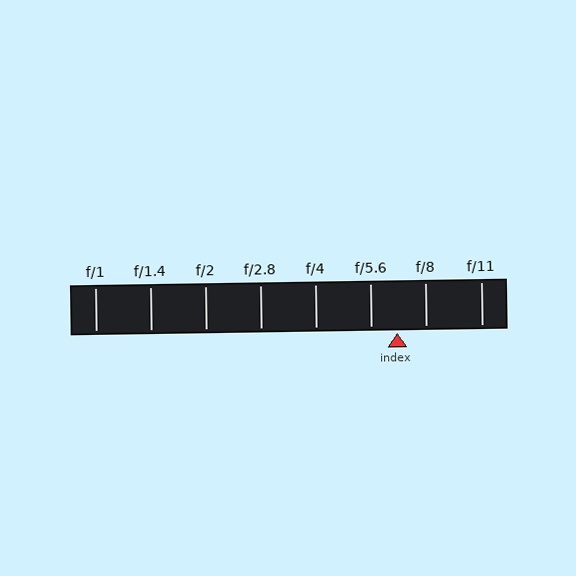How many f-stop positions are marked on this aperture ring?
There are 8 f-stop positions marked.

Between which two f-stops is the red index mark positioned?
The index mark is between f/5.6 and f/8.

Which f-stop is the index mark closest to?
The index mark is closest to f/5.6.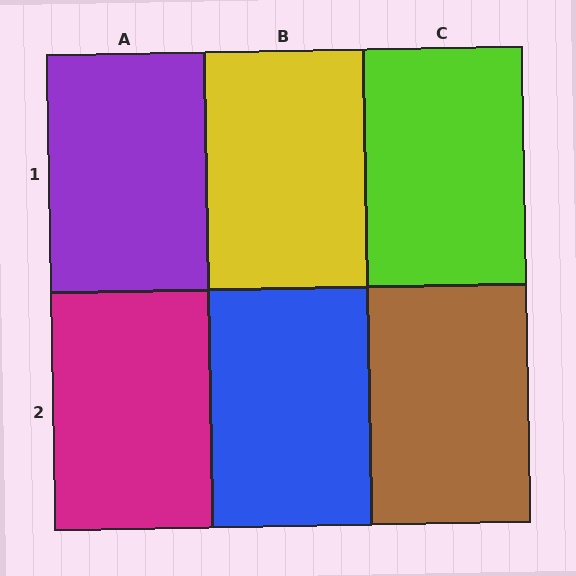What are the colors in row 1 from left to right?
Purple, yellow, lime.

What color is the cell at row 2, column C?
Brown.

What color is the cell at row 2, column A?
Magenta.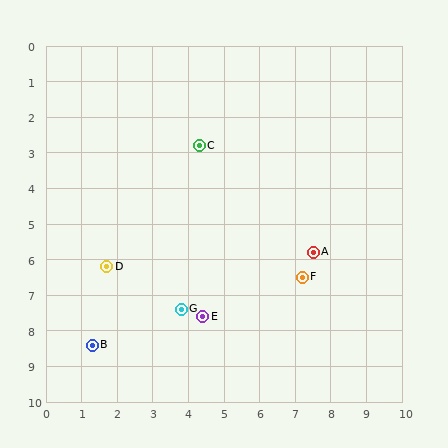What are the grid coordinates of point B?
Point B is at approximately (1.3, 8.4).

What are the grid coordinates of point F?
Point F is at approximately (7.2, 6.5).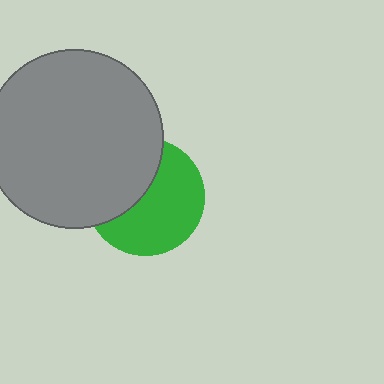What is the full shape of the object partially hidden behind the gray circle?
The partially hidden object is a green circle.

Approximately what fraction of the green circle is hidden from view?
Roughly 41% of the green circle is hidden behind the gray circle.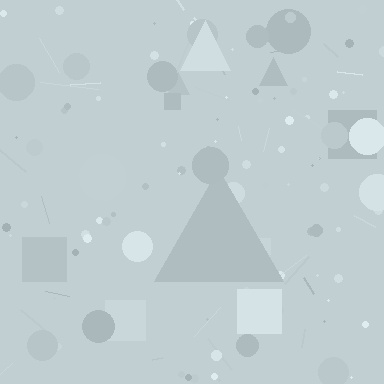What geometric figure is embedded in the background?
A triangle is embedded in the background.